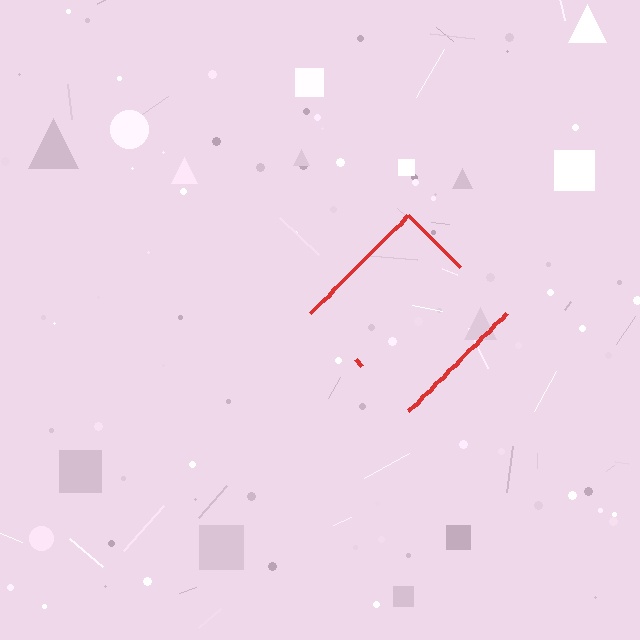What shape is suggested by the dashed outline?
The dashed outline suggests a diamond.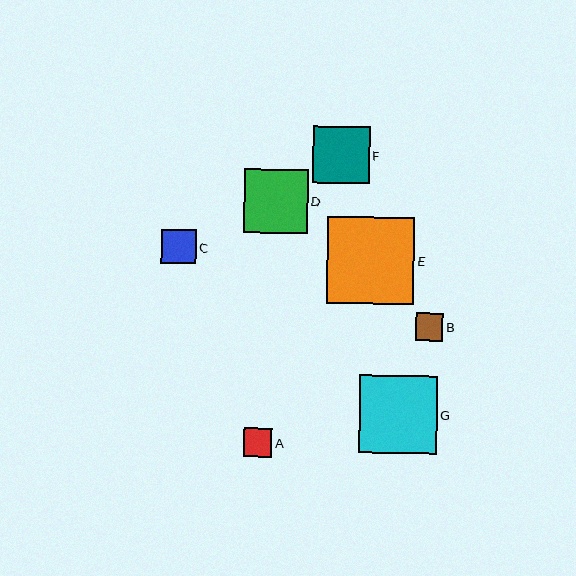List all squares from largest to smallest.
From largest to smallest: E, G, D, F, C, A, B.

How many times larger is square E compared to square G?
Square E is approximately 1.1 times the size of square G.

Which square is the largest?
Square E is the largest with a size of approximately 87 pixels.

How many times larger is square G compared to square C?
Square G is approximately 2.3 times the size of square C.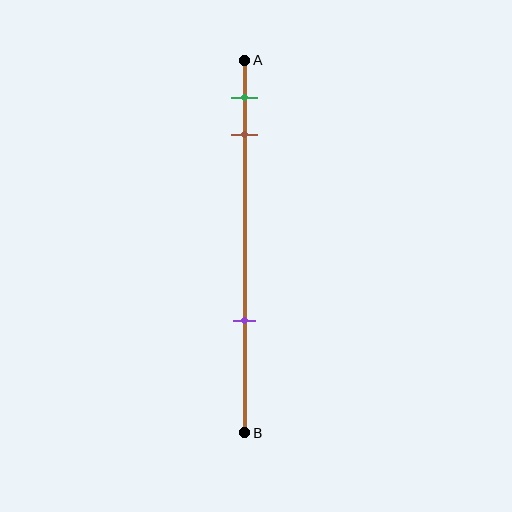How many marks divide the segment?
There are 3 marks dividing the segment.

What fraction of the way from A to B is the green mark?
The green mark is approximately 10% (0.1) of the way from A to B.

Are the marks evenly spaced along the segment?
No, the marks are not evenly spaced.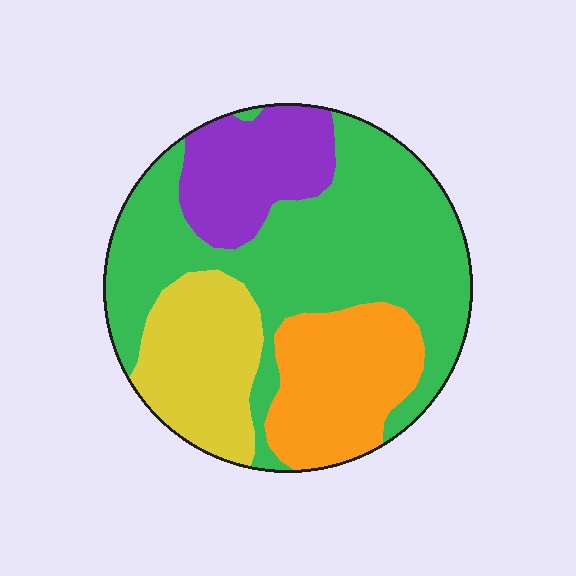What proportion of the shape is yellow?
Yellow takes up about one sixth (1/6) of the shape.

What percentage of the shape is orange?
Orange covers 19% of the shape.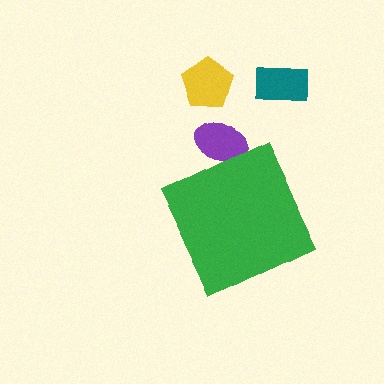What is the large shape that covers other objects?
A green diamond.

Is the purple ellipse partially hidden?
Yes, the purple ellipse is partially hidden behind the green diamond.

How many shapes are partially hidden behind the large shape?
1 shape is partially hidden.